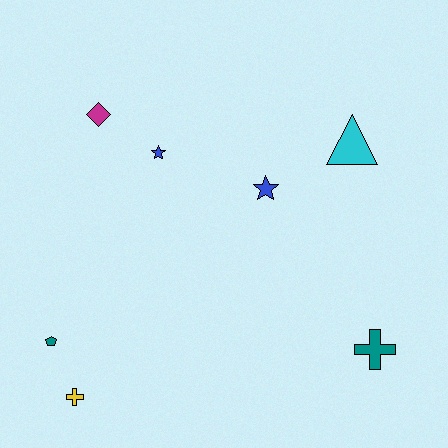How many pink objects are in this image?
There are no pink objects.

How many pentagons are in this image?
There is 1 pentagon.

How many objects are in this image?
There are 7 objects.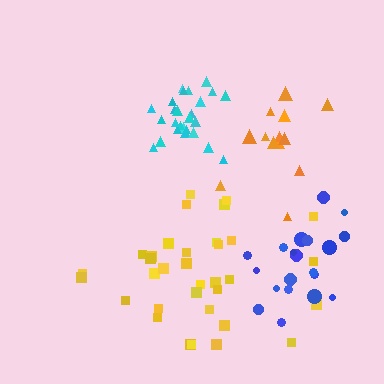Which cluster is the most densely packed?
Cyan.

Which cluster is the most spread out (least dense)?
Yellow.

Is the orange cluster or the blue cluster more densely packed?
Orange.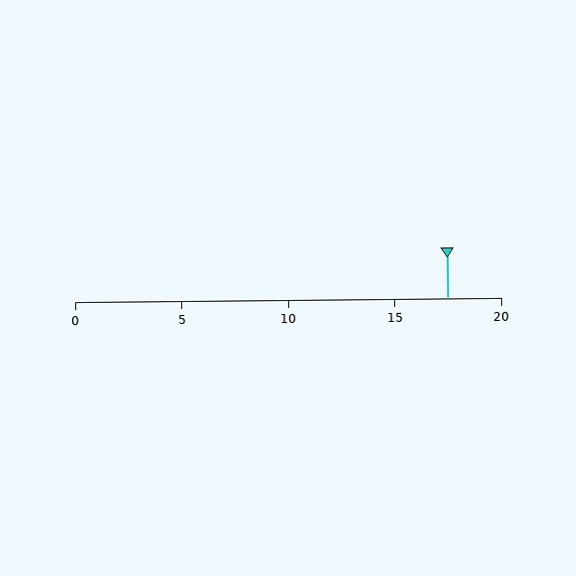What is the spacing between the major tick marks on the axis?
The major ticks are spaced 5 apart.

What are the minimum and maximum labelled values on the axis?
The axis runs from 0 to 20.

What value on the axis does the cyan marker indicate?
The marker indicates approximately 17.5.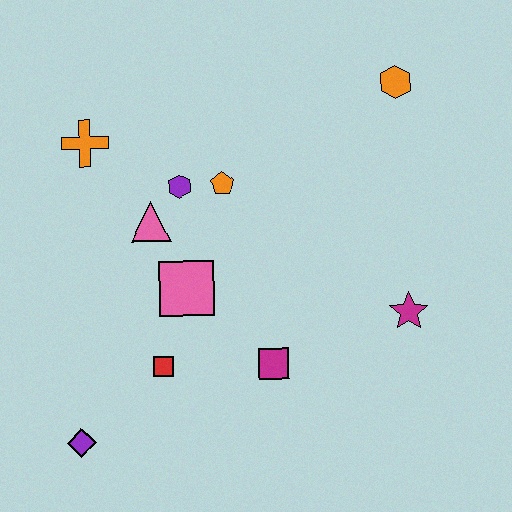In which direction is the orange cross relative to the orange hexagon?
The orange cross is to the left of the orange hexagon.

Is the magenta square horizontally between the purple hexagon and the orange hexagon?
Yes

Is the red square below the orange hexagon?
Yes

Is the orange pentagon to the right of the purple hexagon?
Yes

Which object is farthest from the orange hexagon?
The purple diamond is farthest from the orange hexagon.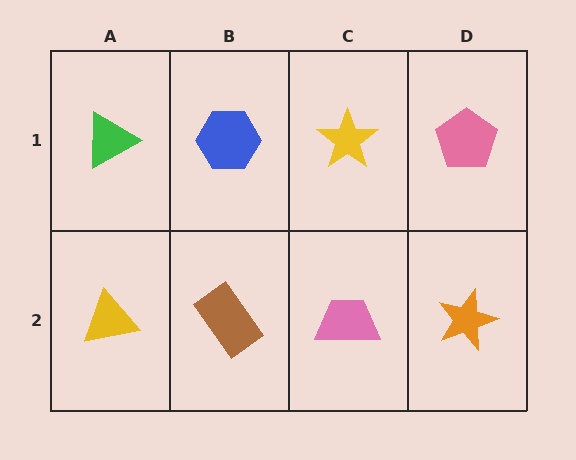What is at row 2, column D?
An orange star.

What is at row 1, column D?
A pink pentagon.